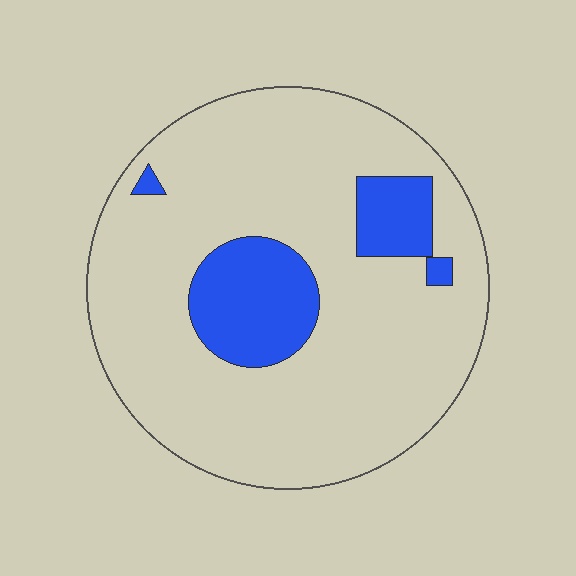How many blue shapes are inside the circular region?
4.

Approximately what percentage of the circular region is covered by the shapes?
Approximately 15%.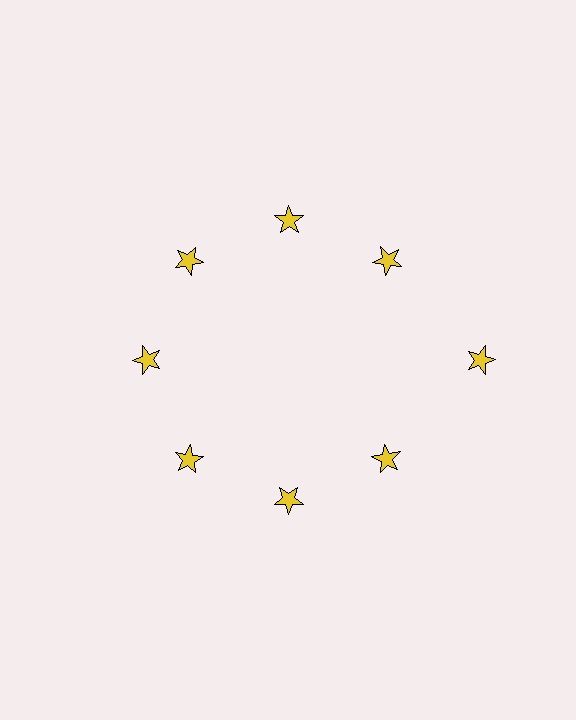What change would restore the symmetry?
The symmetry would be restored by moving it inward, back onto the ring so that all 8 stars sit at equal angles and equal distance from the center.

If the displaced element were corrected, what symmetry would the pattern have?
It would have 8-fold rotational symmetry — the pattern would map onto itself every 45 degrees.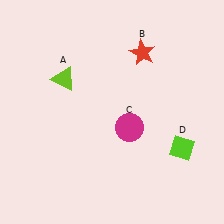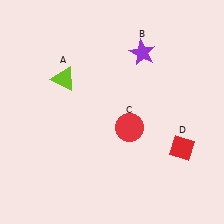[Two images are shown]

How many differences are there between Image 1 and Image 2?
There are 3 differences between the two images.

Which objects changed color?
B changed from red to purple. C changed from magenta to red. D changed from lime to red.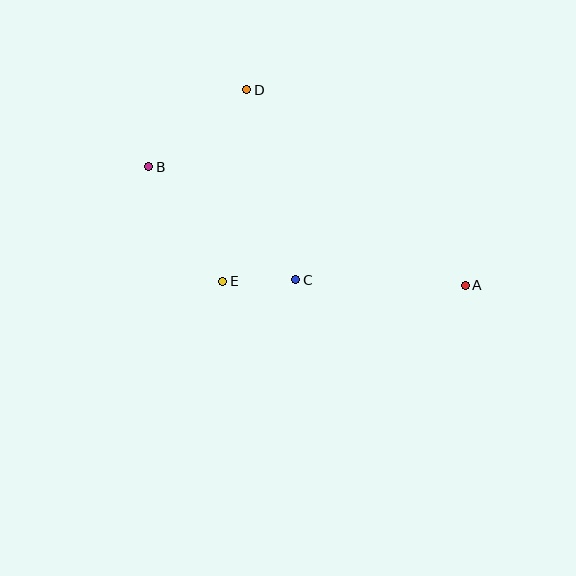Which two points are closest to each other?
Points C and E are closest to each other.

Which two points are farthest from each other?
Points A and B are farthest from each other.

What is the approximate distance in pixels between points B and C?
The distance between B and C is approximately 185 pixels.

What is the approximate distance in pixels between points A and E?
The distance between A and E is approximately 243 pixels.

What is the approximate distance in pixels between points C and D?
The distance between C and D is approximately 196 pixels.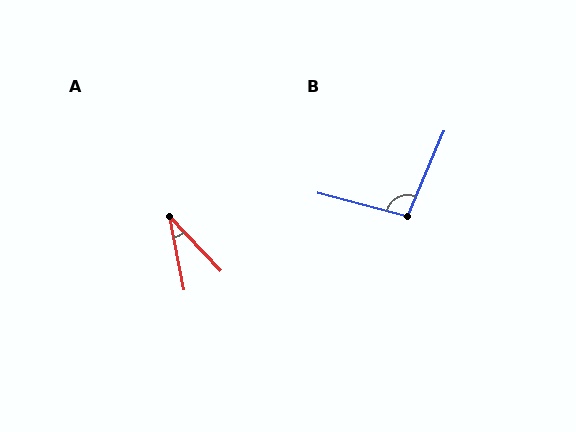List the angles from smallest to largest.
A (33°), B (99°).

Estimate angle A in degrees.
Approximately 33 degrees.